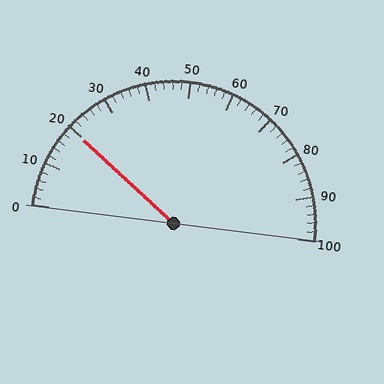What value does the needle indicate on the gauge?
The needle indicates approximately 20.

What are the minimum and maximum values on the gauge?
The gauge ranges from 0 to 100.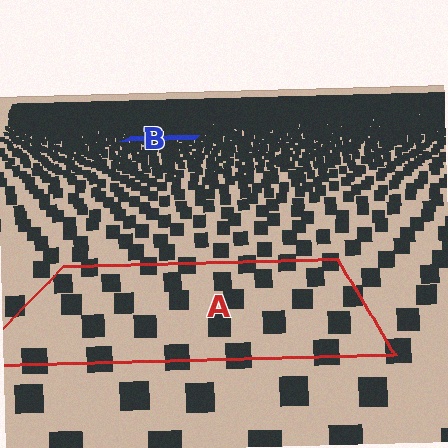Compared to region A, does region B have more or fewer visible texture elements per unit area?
Region B has more texture elements per unit area — they are packed more densely because it is farther away.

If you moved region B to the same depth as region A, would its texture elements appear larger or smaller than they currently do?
They would appear larger. At a closer depth, the same texture elements are projected at a bigger on-screen size.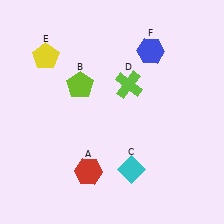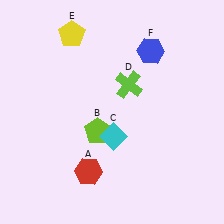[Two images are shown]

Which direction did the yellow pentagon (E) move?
The yellow pentagon (E) moved right.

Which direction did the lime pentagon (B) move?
The lime pentagon (B) moved down.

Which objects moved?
The objects that moved are: the lime pentagon (B), the cyan diamond (C), the yellow pentagon (E).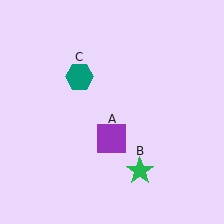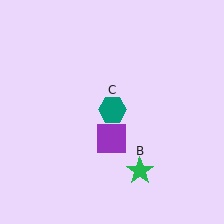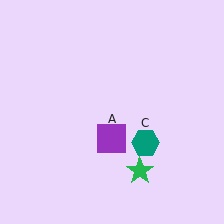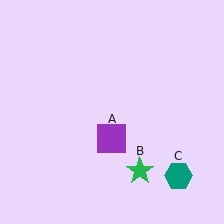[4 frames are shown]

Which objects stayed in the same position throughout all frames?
Purple square (object A) and green star (object B) remained stationary.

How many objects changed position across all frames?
1 object changed position: teal hexagon (object C).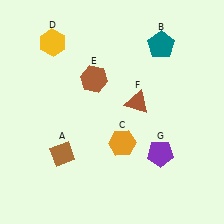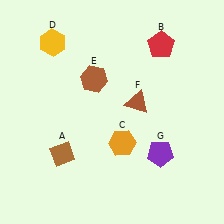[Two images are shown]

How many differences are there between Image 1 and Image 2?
There is 1 difference between the two images.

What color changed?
The pentagon (B) changed from teal in Image 1 to red in Image 2.